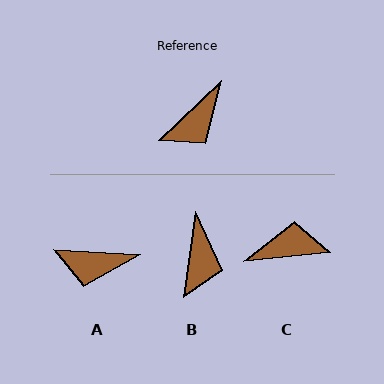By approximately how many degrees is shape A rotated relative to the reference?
Approximately 46 degrees clockwise.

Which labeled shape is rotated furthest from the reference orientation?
C, about 143 degrees away.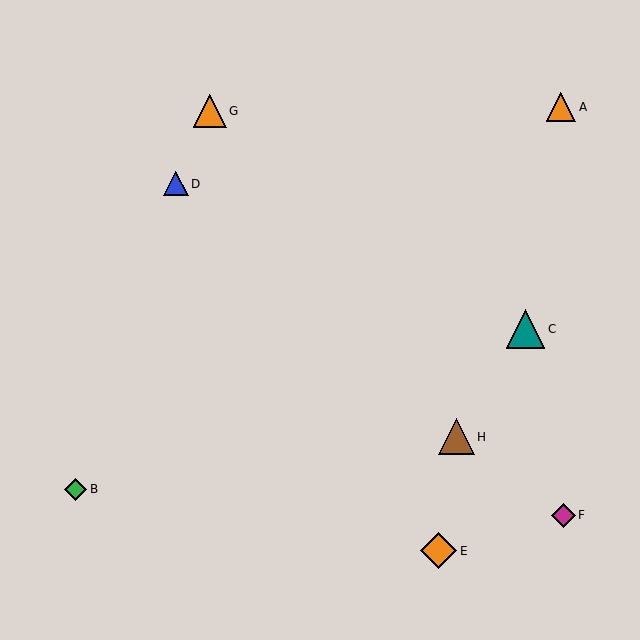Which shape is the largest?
The teal triangle (labeled C) is the largest.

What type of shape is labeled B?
Shape B is a green diamond.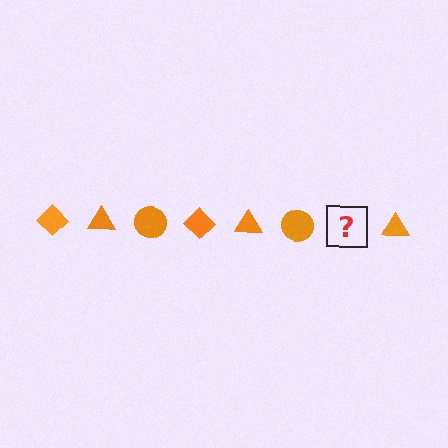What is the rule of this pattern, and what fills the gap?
The rule is that the pattern cycles through diamond, triangle, circle shapes in orange. The gap should be filled with an orange diamond.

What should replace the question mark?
The question mark should be replaced with an orange diamond.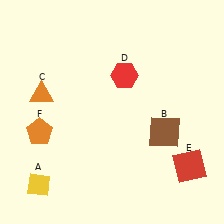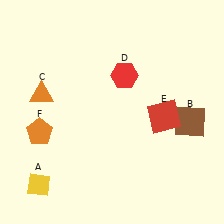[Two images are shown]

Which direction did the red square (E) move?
The red square (E) moved up.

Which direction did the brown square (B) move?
The brown square (B) moved right.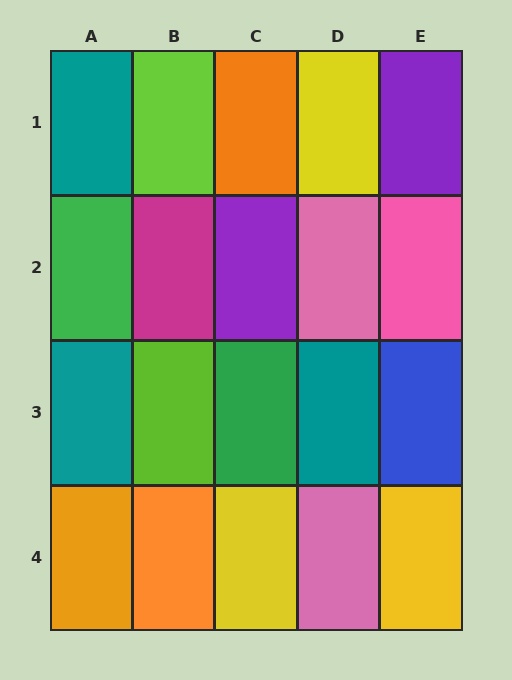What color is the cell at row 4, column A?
Orange.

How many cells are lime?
2 cells are lime.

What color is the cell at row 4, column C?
Yellow.